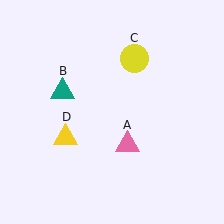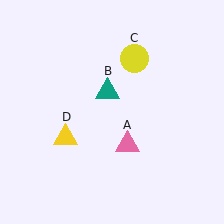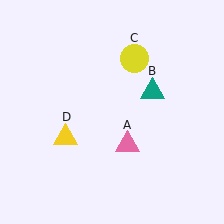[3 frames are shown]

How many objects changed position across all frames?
1 object changed position: teal triangle (object B).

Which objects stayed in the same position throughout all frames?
Pink triangle (object A) and yellow circle (object C) and yellow triangle (object D) remained stationary.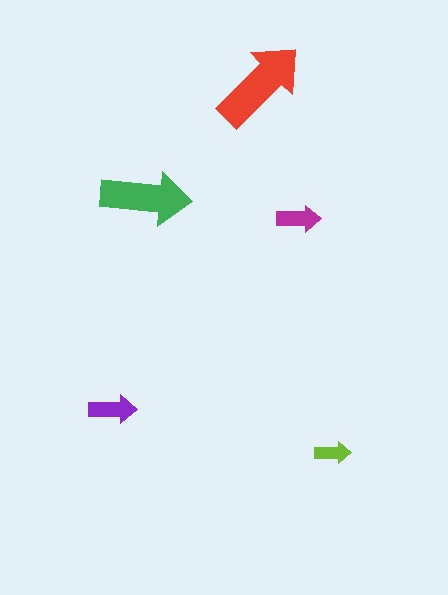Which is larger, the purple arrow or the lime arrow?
The purple one.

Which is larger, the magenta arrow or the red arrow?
The red one.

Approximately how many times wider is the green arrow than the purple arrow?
About 2 times wider.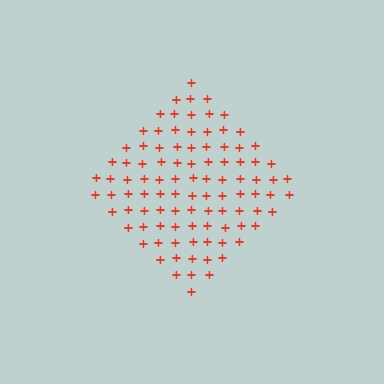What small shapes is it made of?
It is made of small plus signs.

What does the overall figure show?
The overall figure shows a diamond.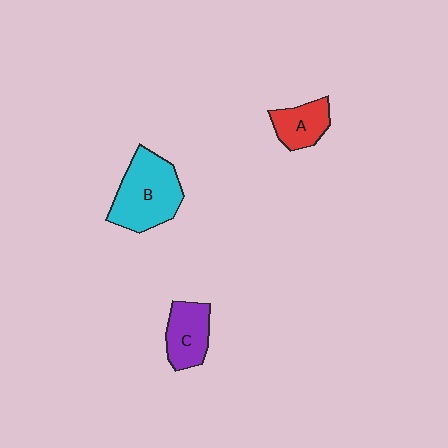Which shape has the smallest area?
Shape A (red).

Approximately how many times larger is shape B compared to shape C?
Approximately 1.6 times.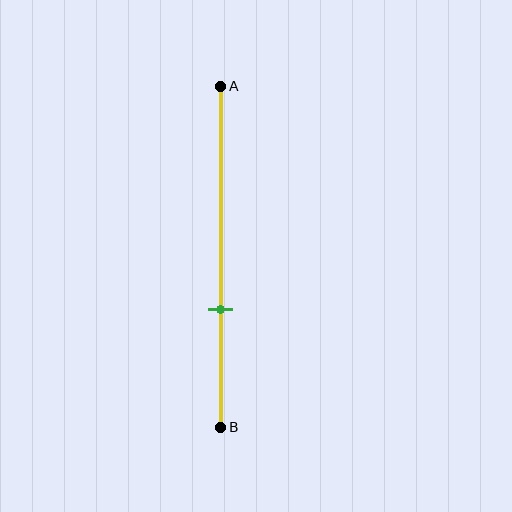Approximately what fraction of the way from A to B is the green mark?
The green mark is approximately 65% of the way from A to B.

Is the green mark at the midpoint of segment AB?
No, the mark is at about 65% from A, not at the 50% midpoint.